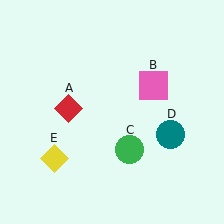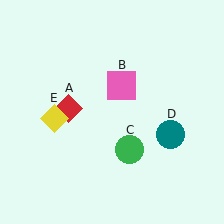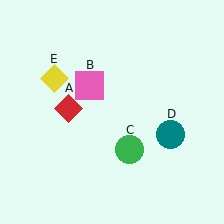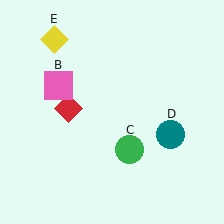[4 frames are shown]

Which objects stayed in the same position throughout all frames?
Red diamond (object A) and green circle (object C) and teal circle (object D) remained stationary.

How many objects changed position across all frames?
2 objects changed position: pink square (object B), yellow diamond (object E).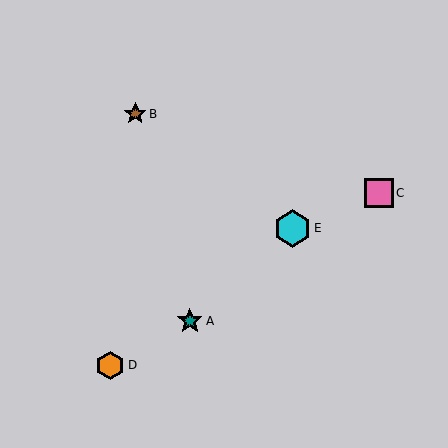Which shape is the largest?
The cyan hexagon (labeled E) is the largest.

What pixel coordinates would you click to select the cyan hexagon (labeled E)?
Click at (292, 228) to select the cyan hexagon E.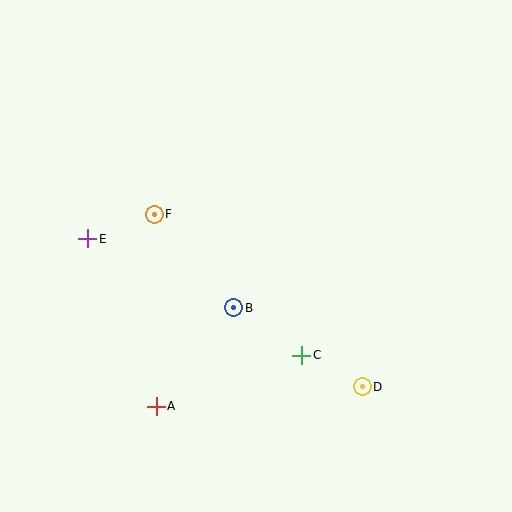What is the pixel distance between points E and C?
The distance between E and C is 244 pixels.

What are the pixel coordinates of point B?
Point B is at (234, 308).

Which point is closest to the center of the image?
Point B at (234, 308) is closest to the center.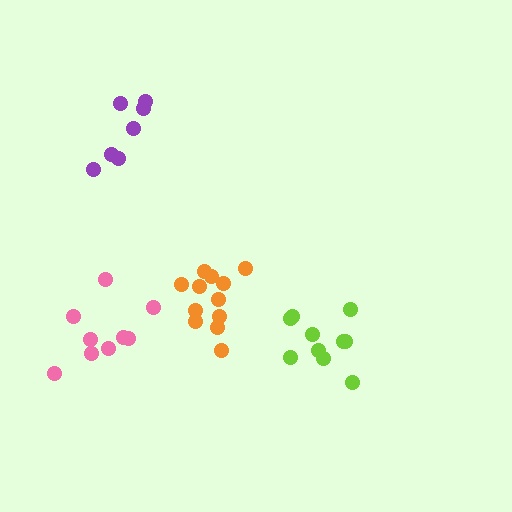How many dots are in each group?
Group 1: 10 dots, Group 2: 7 dots, Group 3: 13 dots, Group 4: 9 dots (39 total).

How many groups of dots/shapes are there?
There are 4 groups.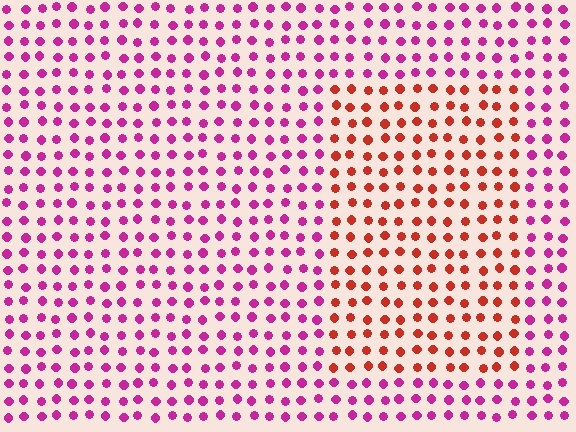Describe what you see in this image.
The image is filled with small magenta elements in a uniform arrangement. A rectangle-shaped region is visible where the elements are tinted to a slightly different hue, forming a subtle color boundary.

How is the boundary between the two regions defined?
The boundary is defined purely by a slight shift in hue (about 48 degrees). Spacing, size, and orientation are identical on both sides.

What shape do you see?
I see a rectangle.